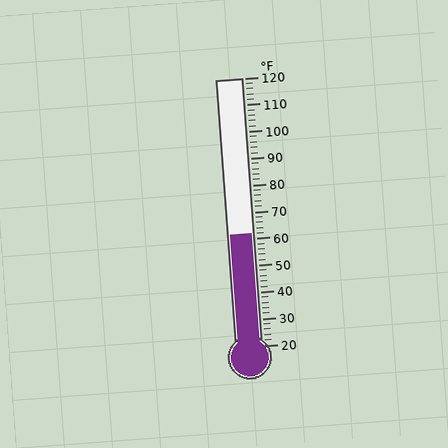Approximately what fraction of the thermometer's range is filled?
The thermometer is filled to approximately 40% of its range.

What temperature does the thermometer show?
The thermometer shows approximately 62°F.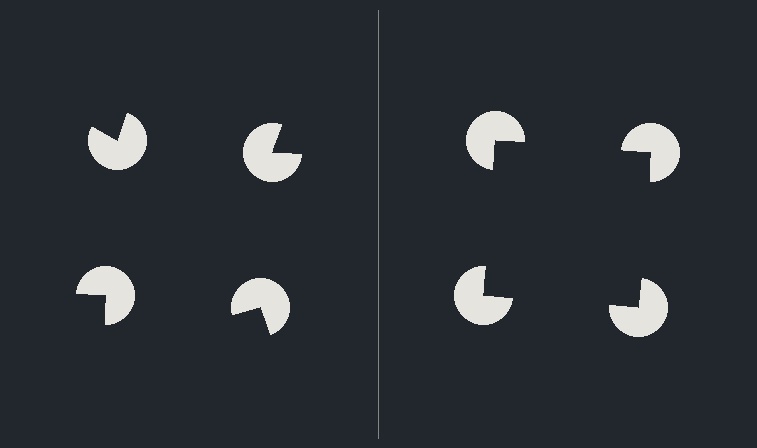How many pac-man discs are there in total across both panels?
8 — 4 on each side.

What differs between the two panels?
The pac-man discs are positioned identically on both sides; only the wedge orientations differ. On the right they align to a square; on the left they are misaligned.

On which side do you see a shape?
An illusory square appears on the right side. On the left side the wedge cuts are rotated, so no coherent shape forms.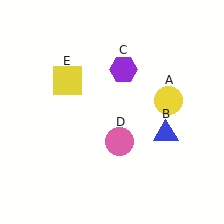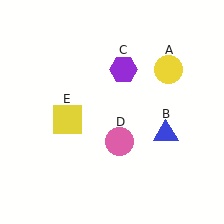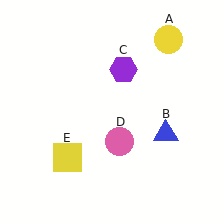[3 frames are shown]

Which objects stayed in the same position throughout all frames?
Blue triangle (object B) and purple hexagon (object C) and pink circle (object D) remained stationary.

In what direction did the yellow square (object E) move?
The yellow square (object E) moved down.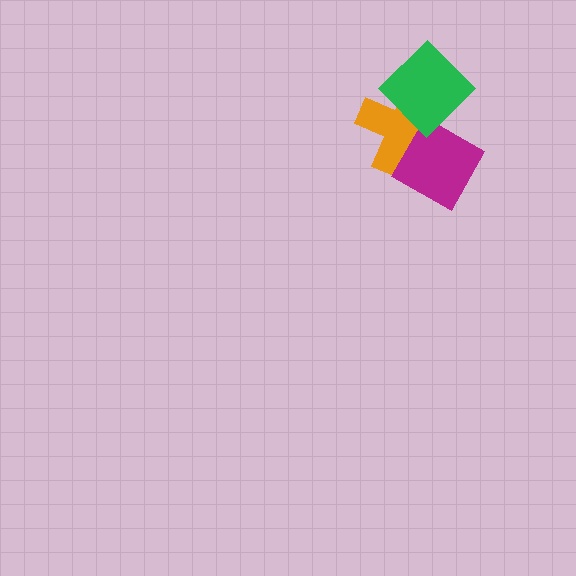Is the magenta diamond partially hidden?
Yes, it is partially covered by another shape.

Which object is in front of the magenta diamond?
The green diamond is in front of the magenta diamond.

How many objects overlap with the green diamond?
2 objects overlap with the green diamond.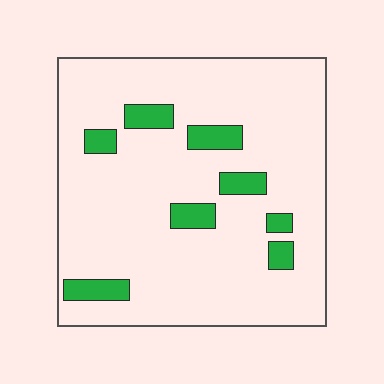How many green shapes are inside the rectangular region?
8.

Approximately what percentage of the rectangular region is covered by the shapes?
Approximately 10%.